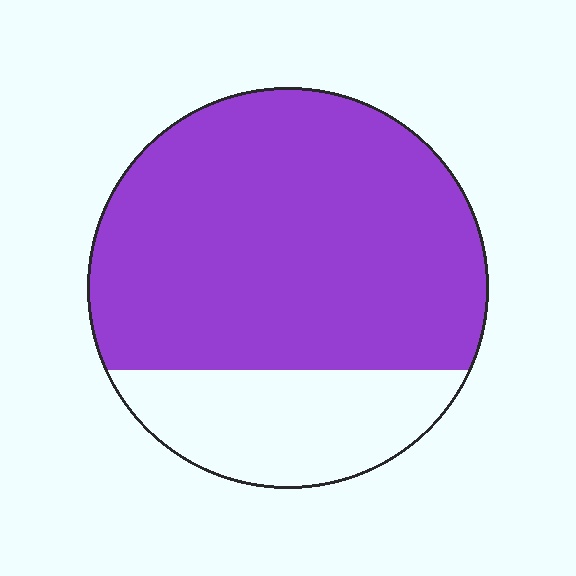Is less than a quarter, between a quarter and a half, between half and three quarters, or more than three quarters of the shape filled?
More than three quarters.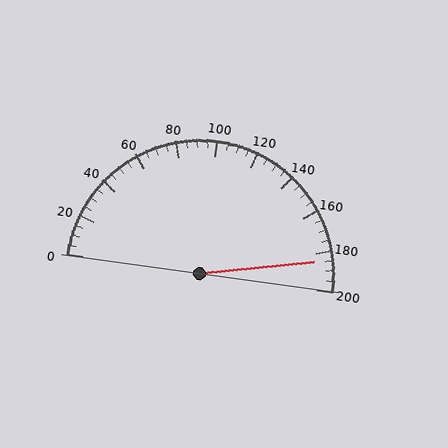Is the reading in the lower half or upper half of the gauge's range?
The reading is in the upper half of the range (0 to 200).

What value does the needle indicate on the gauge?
The needle indicates approximately 185.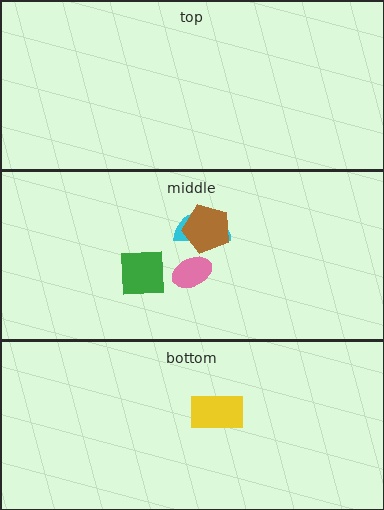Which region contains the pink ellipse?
The middle region.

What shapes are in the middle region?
The cyan semicircle, the green square, the brown pentagon, the pink ellipse.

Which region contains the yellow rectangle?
The bottom region.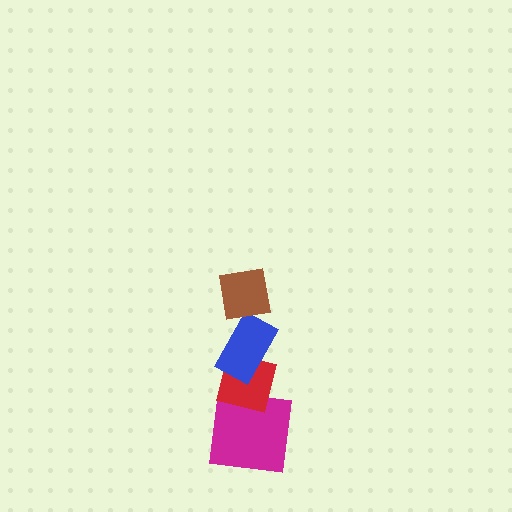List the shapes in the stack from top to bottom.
From top to bottom: the brown square, the blue rectangle, the red square, the magenta square.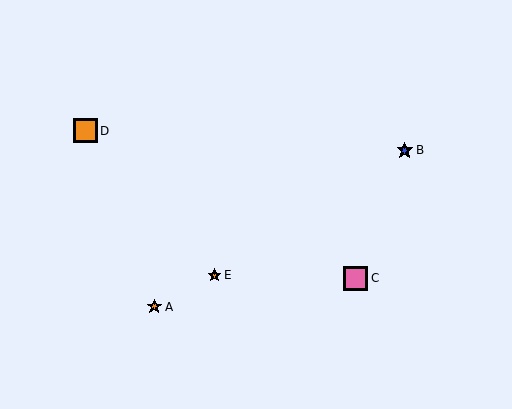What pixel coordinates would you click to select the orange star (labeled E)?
Click at (215, 275) to select the orange star E.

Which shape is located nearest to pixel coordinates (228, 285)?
The orange star (labeled E) at (215, 275) is nearest to that location.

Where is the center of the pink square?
The center of the pink square is at (356, 278).